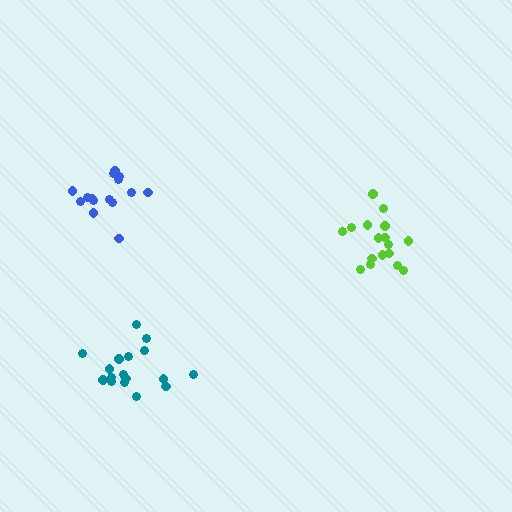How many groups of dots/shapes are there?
There are 3 groups.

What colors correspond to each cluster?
The clusters are colored: lime, blue, teal.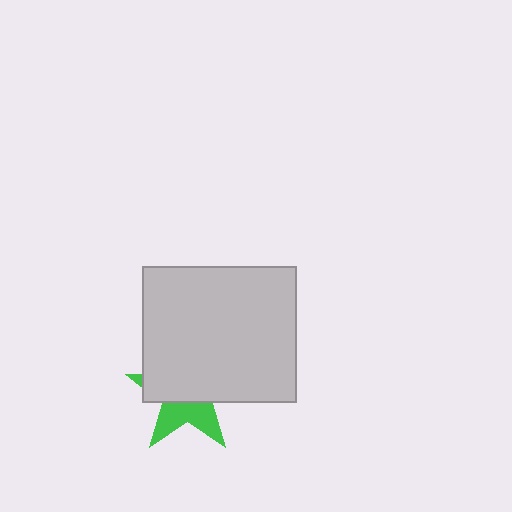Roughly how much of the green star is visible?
A small part of it is visible (roughly 38%).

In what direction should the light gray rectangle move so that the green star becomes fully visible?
The light gray rectangle should move up. That is the shortest direction to clear the overlap and leave the green star fully visible.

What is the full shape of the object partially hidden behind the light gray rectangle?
The partially hidden object is a green star.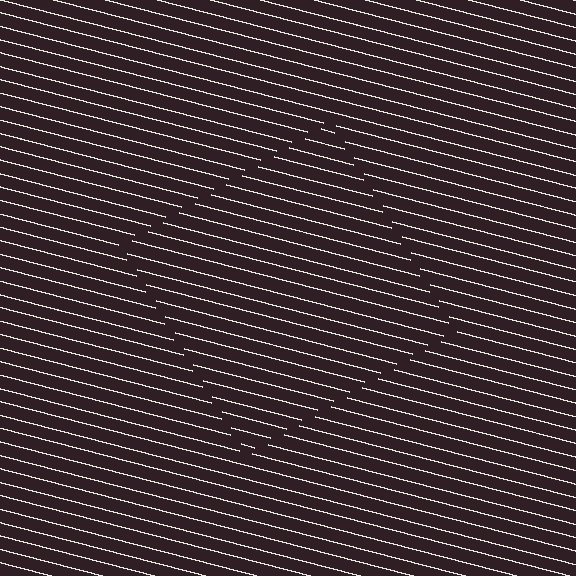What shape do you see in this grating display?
An illusory square. The interior of the shape contains the same grating, shifted by half a period — the contour is defined by the phase discontinuity where line-ends from the inner and outer gratings abut.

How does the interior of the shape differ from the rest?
The interior of the shape contains the same grating, shifted by half a period — the contour is defined by the phase discontinuity where line-ends from the inner and outer gratings abut.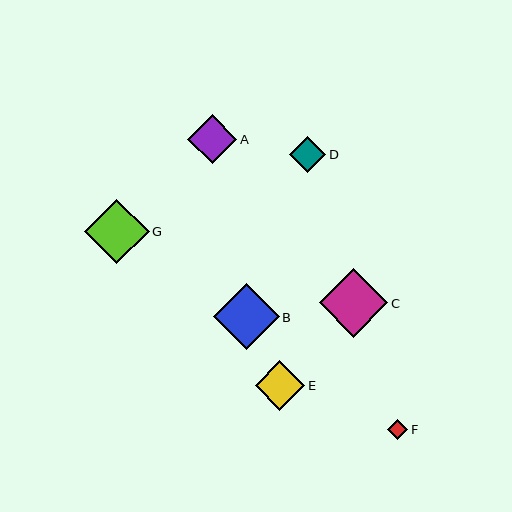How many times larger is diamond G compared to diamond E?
Diamond G is approximately 1.3 times the size of diamond E.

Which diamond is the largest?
Diamond C is the largest with a size of approximately 68 pixels.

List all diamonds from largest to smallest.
From largest to smallest: C, B, G, E, A, D, F.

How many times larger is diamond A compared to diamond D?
Diamond A is approximately 1.4 times the size of diamond D.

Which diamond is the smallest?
Diamond F is the smallest with a size of approximately 20 pixels.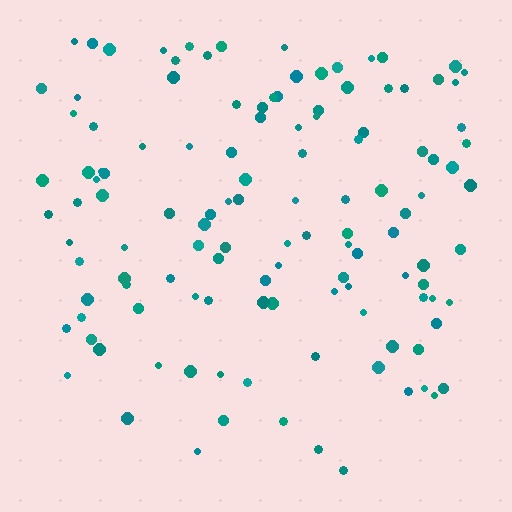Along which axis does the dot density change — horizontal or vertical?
Vertical.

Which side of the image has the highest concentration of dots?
The top.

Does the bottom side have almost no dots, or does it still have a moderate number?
Still a moderate number, just noticeably fewer than the top.